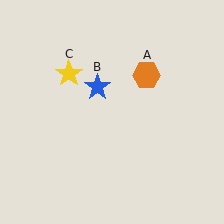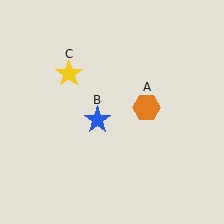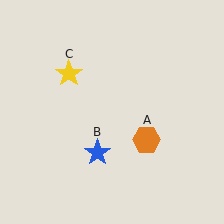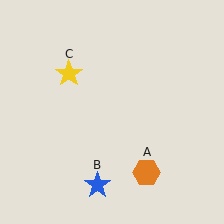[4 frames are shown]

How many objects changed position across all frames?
2 objects changed position: orange hexagon (object A), blue star (object B).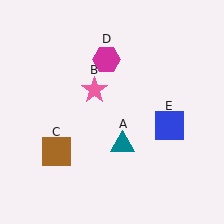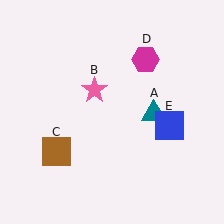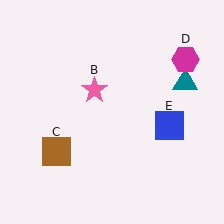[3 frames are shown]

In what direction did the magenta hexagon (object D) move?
The magenta hexagon (object D) moved right.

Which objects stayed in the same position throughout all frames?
Pink star (object B) and brown square (object C) and blue square (object E) remained stationary.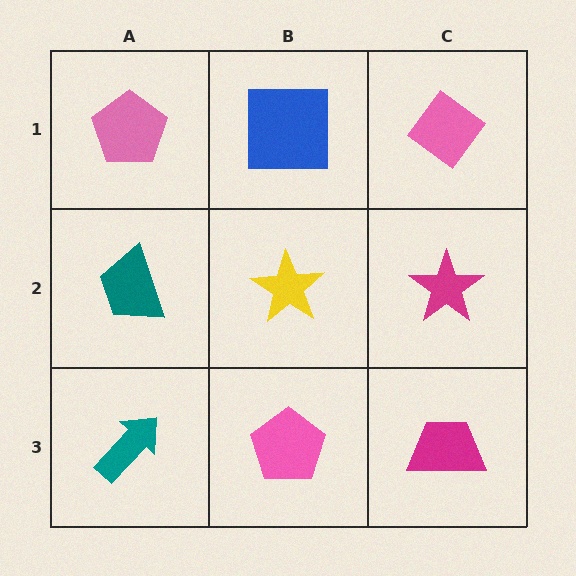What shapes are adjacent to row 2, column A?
A pink pentagon (row 1, column A), a teal arrow (row 3, column A), a yellow star (row 2, column B).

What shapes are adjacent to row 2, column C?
A pink diamond (row 1, column C), a magenta trapezoid (row 3, column C), a yellow star (row 2, column B).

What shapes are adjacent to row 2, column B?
A blue square (row 1, column B), a pink pentagon (row 3, column B), a teal trapezoid (row 2, column A), a magenta star (row 2, column C).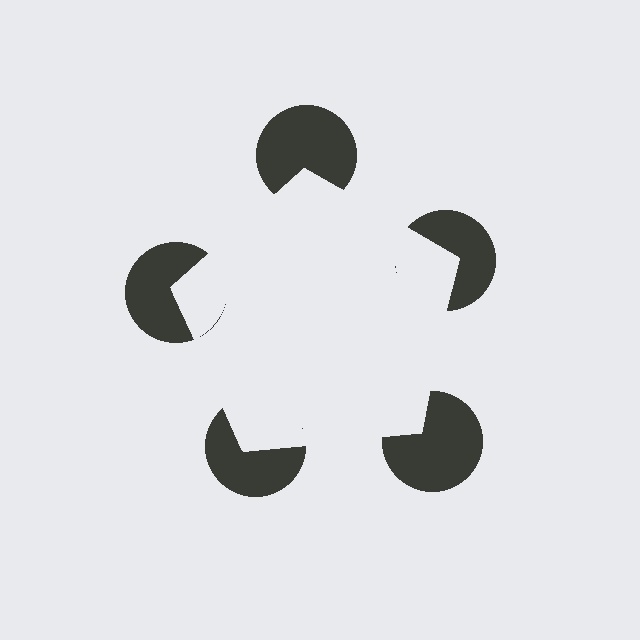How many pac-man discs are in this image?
There are 5 — one at each vertex of the illusory pentagon.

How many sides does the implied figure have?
5 sides.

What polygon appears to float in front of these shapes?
An illusory pentagon — its edges are inferred from the aligned wedge cuts in the pac-man discs, not physically drawn.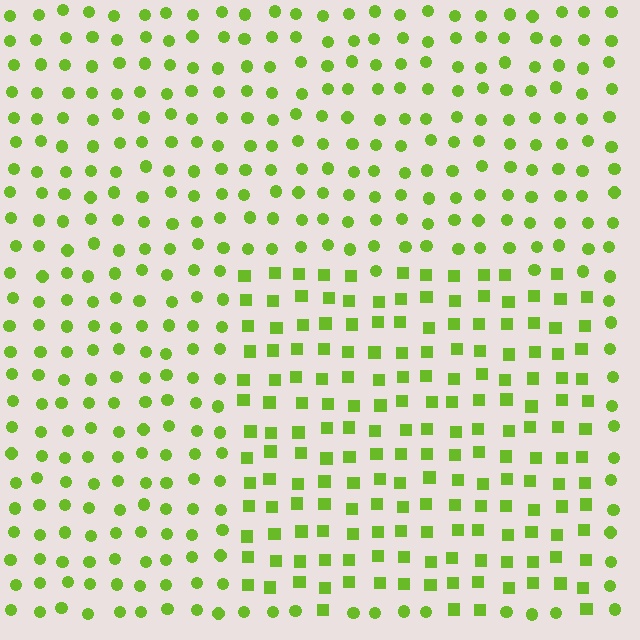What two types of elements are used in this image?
The image uses squares inside the rectangle region and circles outside it.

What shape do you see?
I see a rectangle.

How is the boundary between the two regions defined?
The boundary is defined by a change in element shape: squares inside vs. circles outside. All elements share the same color and spacing.